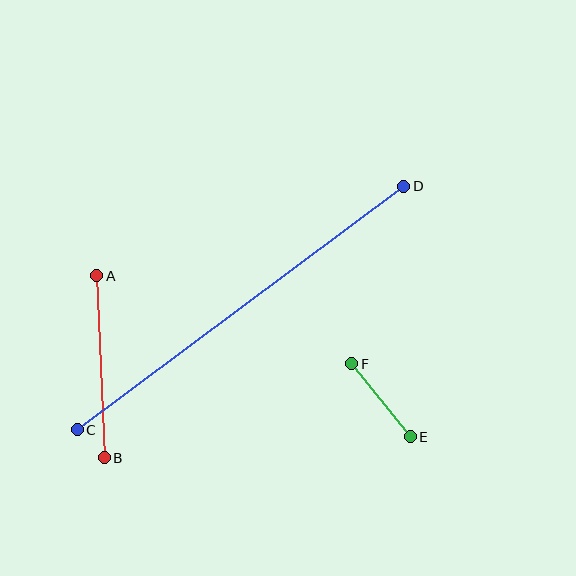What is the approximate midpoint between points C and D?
The midpoint is at approximately (240, 308) pixels.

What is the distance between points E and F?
The distance is approximately 94 pixels.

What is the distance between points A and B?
The distance is approximately 182 pixels.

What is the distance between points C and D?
The distance is approximately 407 pixels.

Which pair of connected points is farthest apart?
Points C and D are farthest apart.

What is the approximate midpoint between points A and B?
The midpoint is at approximately (100, 367) pixels.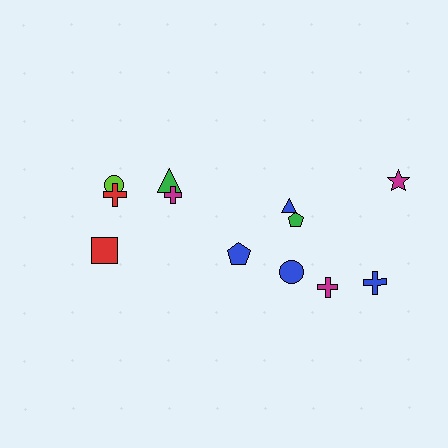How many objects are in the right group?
There are 7 objects.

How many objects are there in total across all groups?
There are 12 objects.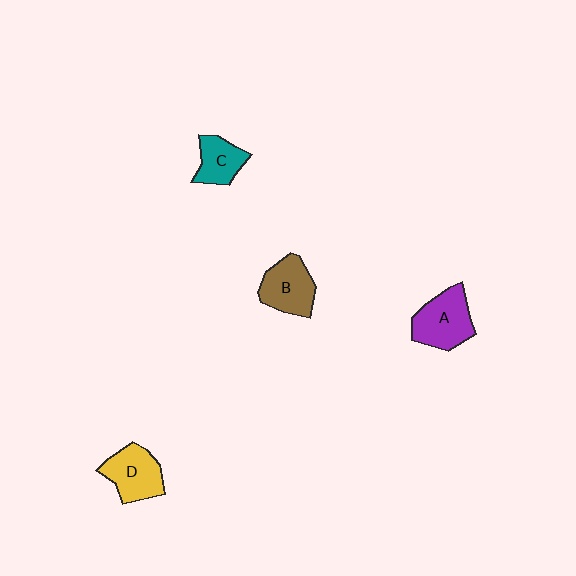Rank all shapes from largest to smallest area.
From largest to smallest: A (purple), D (yellow), B (brown), C (teal).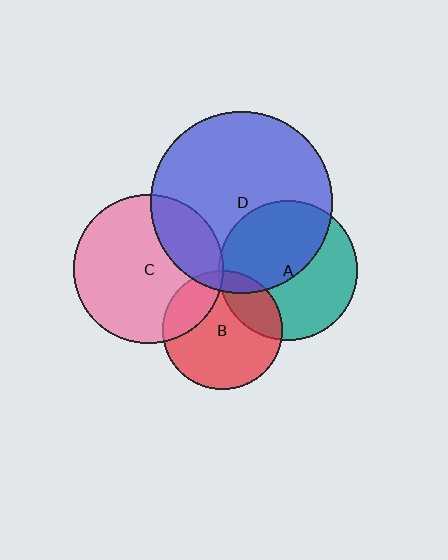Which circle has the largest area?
Circle D (blue).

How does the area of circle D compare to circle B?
Approximately 2.3 times.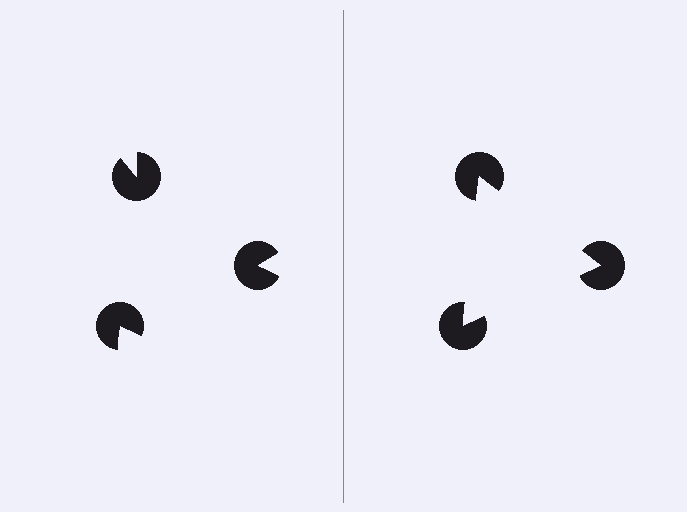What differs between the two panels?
The pac-man discs are positioned identically on both sides; only the wedge orientations differ. On the right they align to a triangle; on the left they are misaligned.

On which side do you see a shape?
An illusory triangle appears on the right side. On the left side the wedge cuts are rotated, so no coherent shape forms.